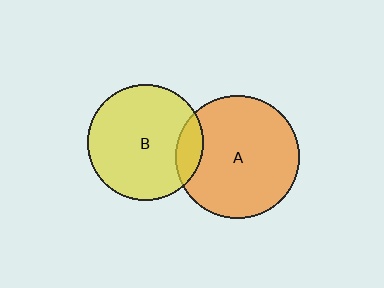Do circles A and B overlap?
Yes.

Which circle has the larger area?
Circle A (orange).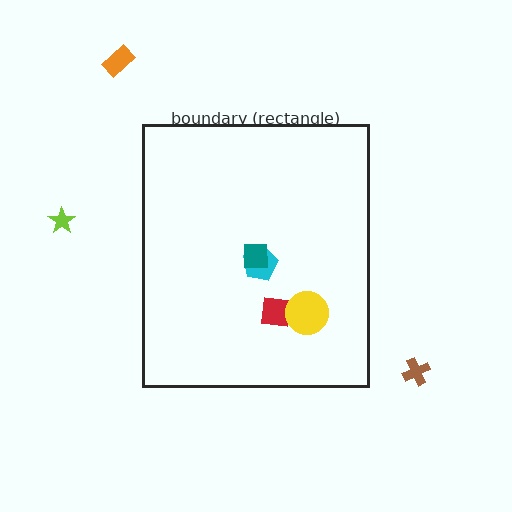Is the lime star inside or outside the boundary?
Outside.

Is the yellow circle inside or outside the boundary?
Inside.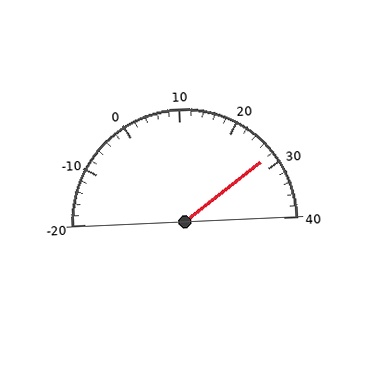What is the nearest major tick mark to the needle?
The nearest major tick mark is 30.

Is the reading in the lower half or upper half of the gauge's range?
The reading is in the upper half of the range (-20 to 40).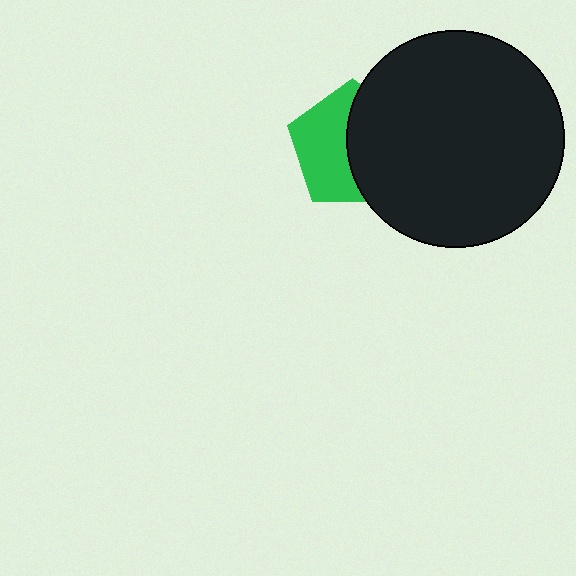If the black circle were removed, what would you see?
You would see the complete green pentagon.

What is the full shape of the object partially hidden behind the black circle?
The partially hidden object is a green pentagon.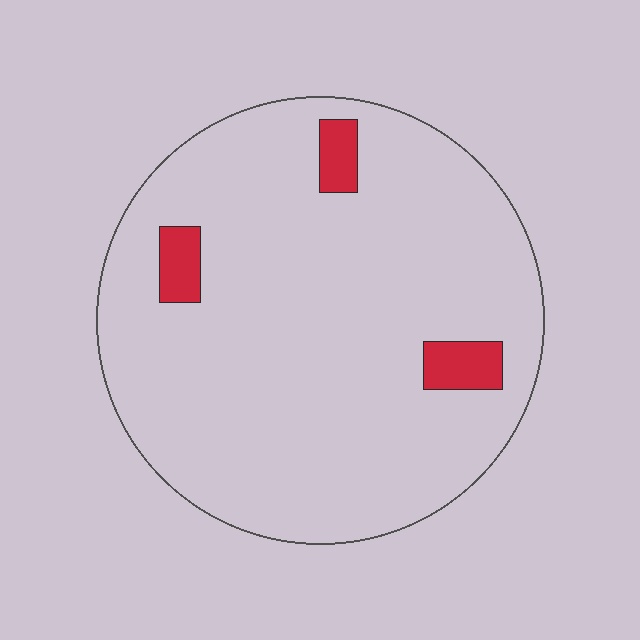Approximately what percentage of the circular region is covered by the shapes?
Approximately 5%.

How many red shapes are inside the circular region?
3.